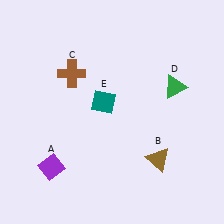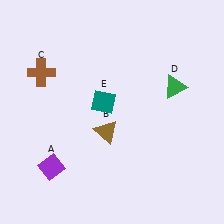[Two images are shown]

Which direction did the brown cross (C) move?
The brown cross (C) moved left.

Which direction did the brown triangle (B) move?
The brown triangle (B) moved left.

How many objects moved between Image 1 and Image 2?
2 objects moved between the two images.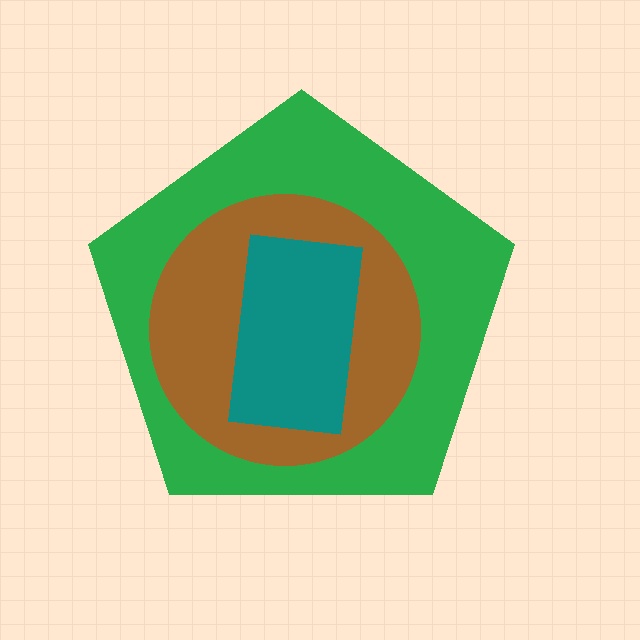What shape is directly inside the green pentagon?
The brown circle.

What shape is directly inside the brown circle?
The teal rectangle.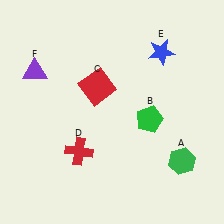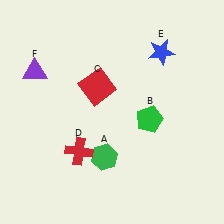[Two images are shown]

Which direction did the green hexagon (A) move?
The green hexagon (A) moved left.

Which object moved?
The green hexagon (A) moved left.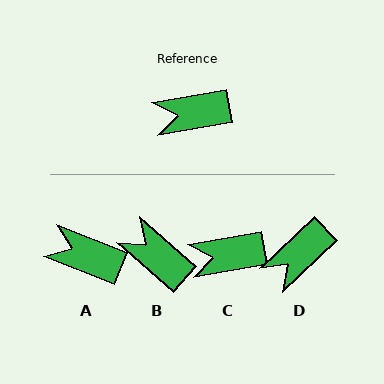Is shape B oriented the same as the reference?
No, it is off by about 51 degrees.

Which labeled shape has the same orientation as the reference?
C.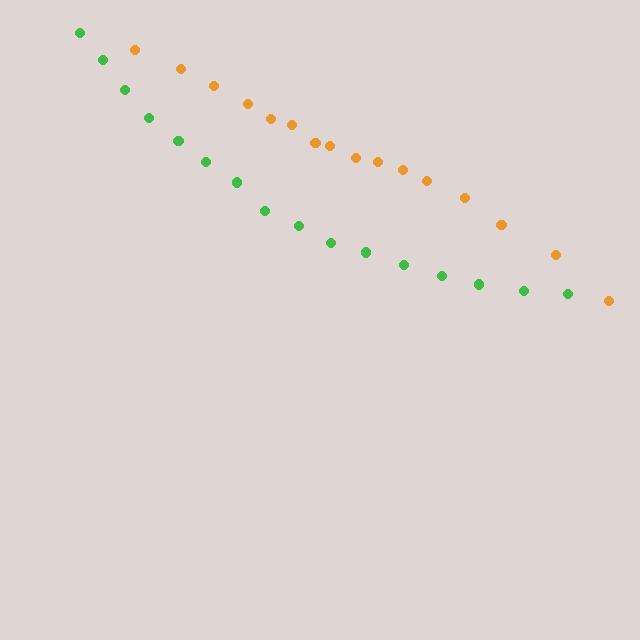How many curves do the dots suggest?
There are 2 distinct paths.